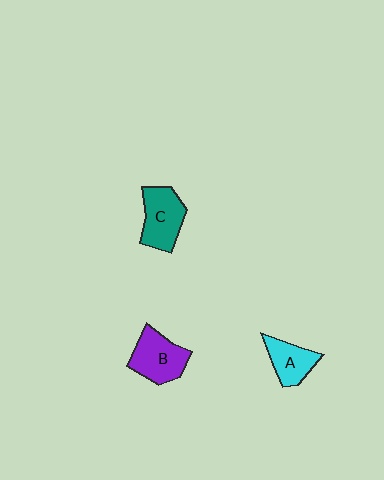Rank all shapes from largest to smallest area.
From largest to smallest: B (purple), C (teal), A (cyan).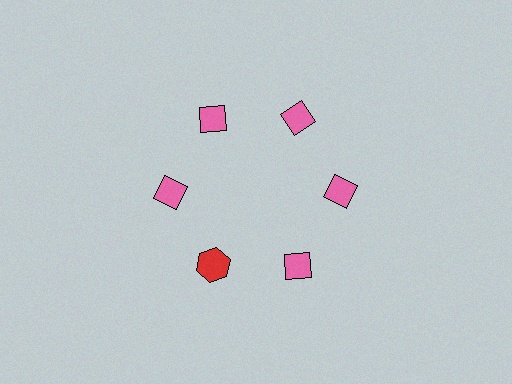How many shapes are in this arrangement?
There are 6 shapes arranged in a ring pattern.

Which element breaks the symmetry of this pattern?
The red hexagon at roughly the 7 o'clock position breaks the symmetry. All other shapes are pink diamonds.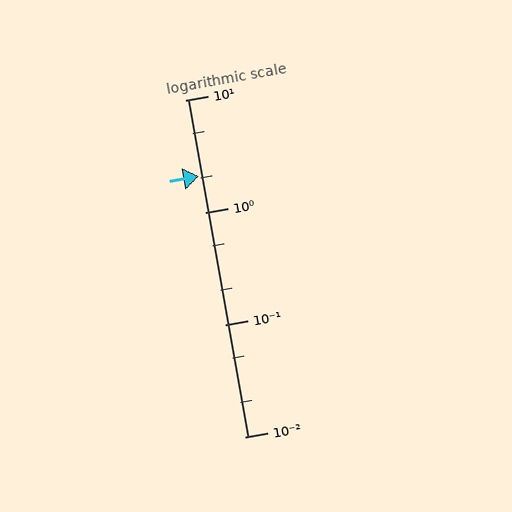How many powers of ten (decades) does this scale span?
The scale spans 3 decades, from 0.01 to 10.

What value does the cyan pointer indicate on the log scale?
The pointer indicates approximately 2.1.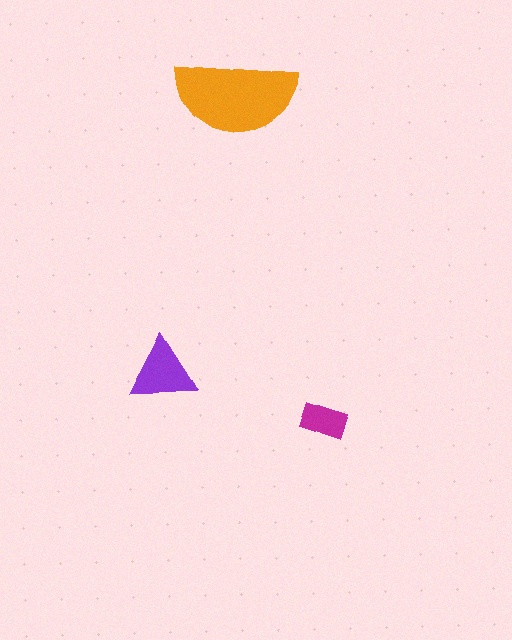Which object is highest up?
The orange semicircle is topmost.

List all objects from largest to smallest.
The orange semicircle, the purple triangle, the magenta rectangle.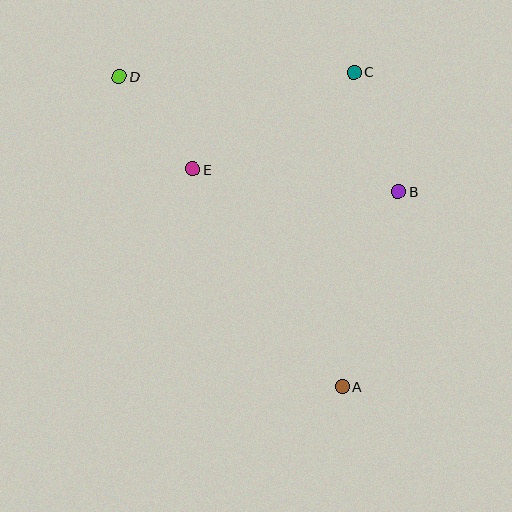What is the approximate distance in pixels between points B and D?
The distance between B and D is approximately 302 pixels.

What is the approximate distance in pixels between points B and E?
The distance between B and E is approximately 207 pixels.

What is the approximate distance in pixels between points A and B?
The distance between A and B is approximately 202 pixels.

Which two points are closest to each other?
Points D and E are closest to each other.